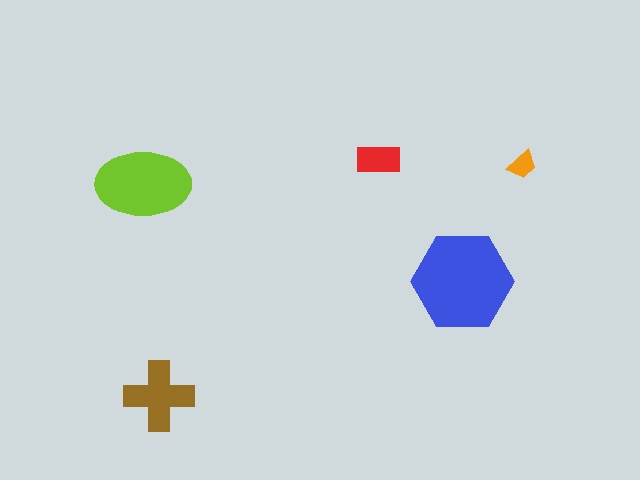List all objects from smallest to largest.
The orange trapezoid, the red rectangle, the brown cross, the lime ellipse, the blue hexagon.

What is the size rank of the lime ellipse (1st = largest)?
2nd.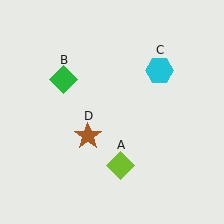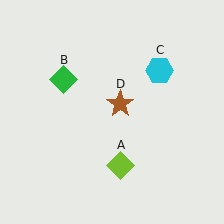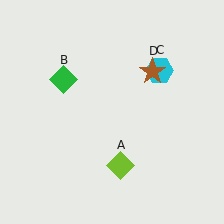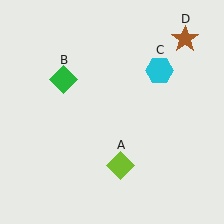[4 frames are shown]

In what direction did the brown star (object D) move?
The brown star (object D) moved up and to the right.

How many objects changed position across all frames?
1 object changed position: brown star (object D).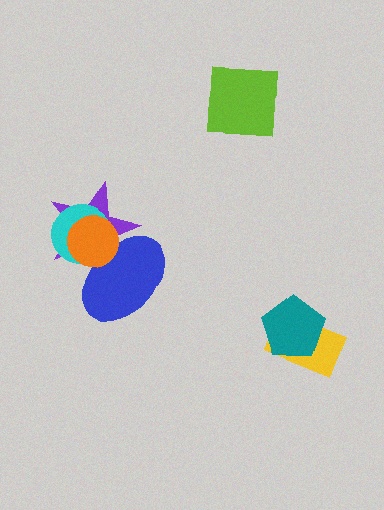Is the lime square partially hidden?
No, no other shape covers it.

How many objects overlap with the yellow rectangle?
1 object overlaps with the yellow rectangle.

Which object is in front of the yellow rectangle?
The teal pentagon is in front of the yellow rectangle.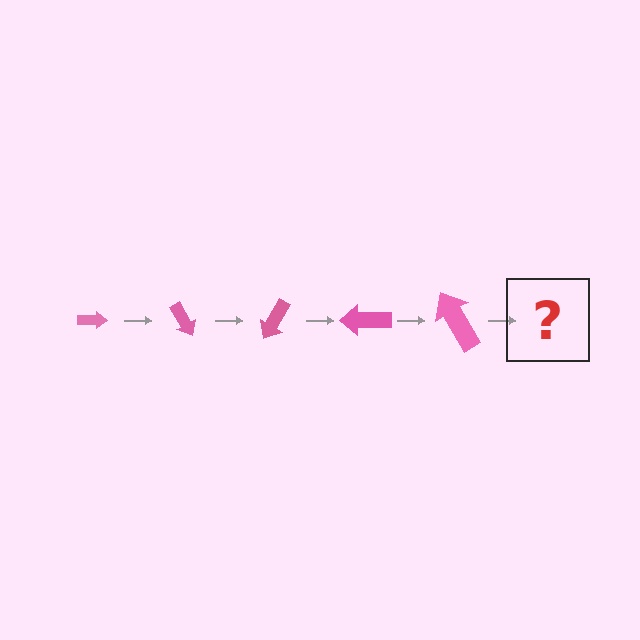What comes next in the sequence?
The next element should be an arrow, larger than the previous one and rotated 300 degrees from the start.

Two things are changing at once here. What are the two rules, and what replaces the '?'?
The two rules are that the arrow grows larger each step and it rotates 60 degrees each step. The '?' should be an arrow, larger than the previous one and rotated 300 degrees from the start.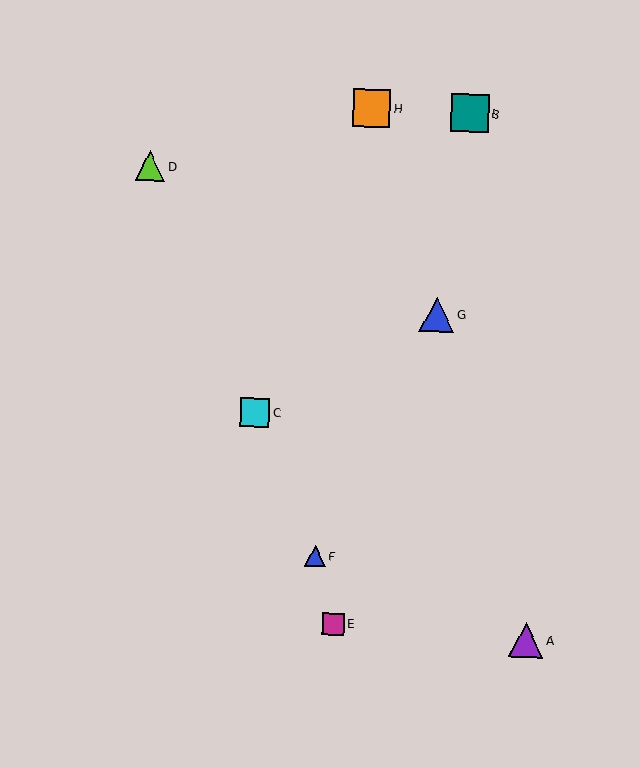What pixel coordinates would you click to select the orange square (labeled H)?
Click at (372, 108) to select the orange square H.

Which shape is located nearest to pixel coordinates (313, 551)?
The blue triangle (labeled F) at (315, 556) is nearest to that location.